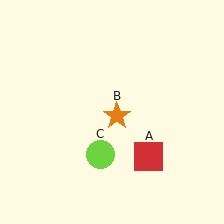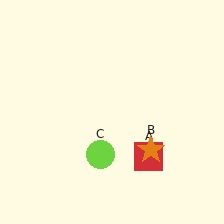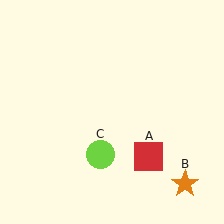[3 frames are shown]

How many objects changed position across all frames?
1 object changed position: orange star (object B).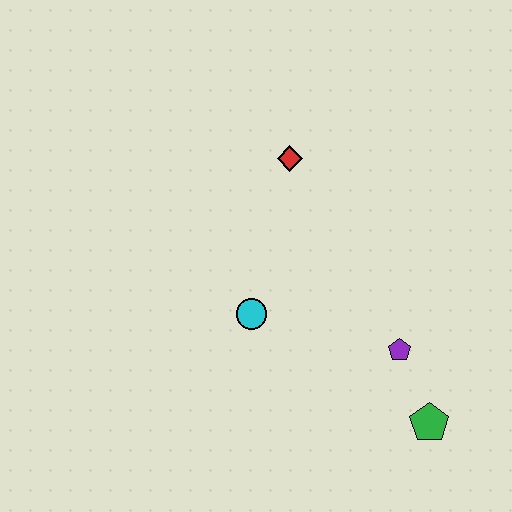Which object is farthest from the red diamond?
The green pentagon is farthest from the red diamond.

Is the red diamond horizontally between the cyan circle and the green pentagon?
Yes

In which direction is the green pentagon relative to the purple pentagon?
The green pentagon is below the purple pentagon.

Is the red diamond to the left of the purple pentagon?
Yes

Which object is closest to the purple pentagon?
The green pentagon is closest to the purple pentagon.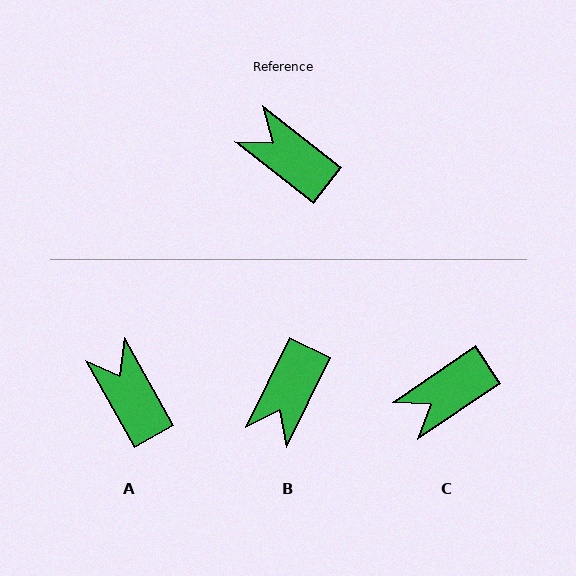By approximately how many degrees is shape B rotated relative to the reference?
Approximately 102 degrees counter-clockwise.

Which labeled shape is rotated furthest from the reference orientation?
B, about 102 degrees away.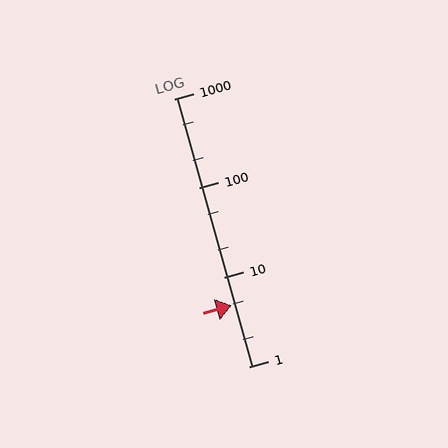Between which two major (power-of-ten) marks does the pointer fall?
The pointer is between 1 and 10.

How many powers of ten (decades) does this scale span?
The scale spans 3 decades, from 1 to 1000.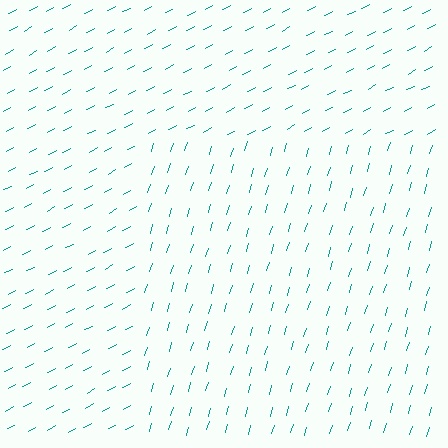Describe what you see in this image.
The image is filled with small teal line segments. A rectangle region in the image has lines oriented differently from the surrounding lines, creating a visible texture boundary.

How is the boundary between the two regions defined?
The boundary is defined purely by a change in line orientation (approximately 45 degrees difference). All lines are the same color and thickness.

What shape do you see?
I see a rectangle.